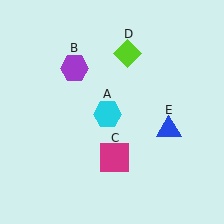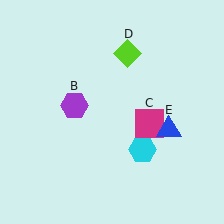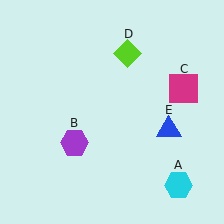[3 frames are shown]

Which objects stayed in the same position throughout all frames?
Lime diamond (object D) and blue triangle (object E) remained stationary.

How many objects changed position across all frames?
3 objects changed position: cyan hexagon (object A), purple hexagon (object B), magenta square (object C).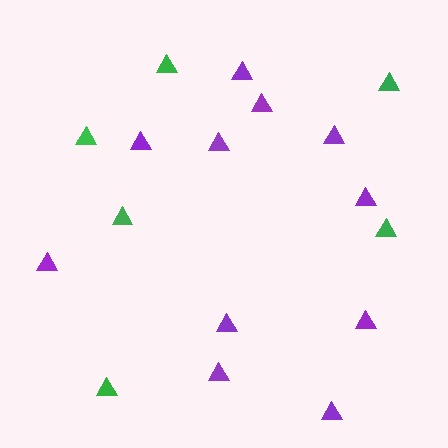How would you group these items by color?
There are 2 groups: one group of purple triangles (11) and one group of green triangles (6).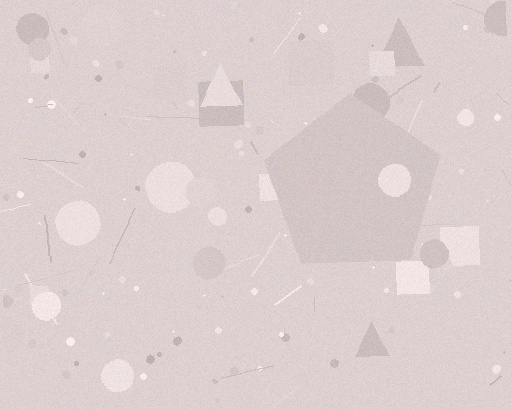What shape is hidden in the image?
A pentagon is hidden in the image.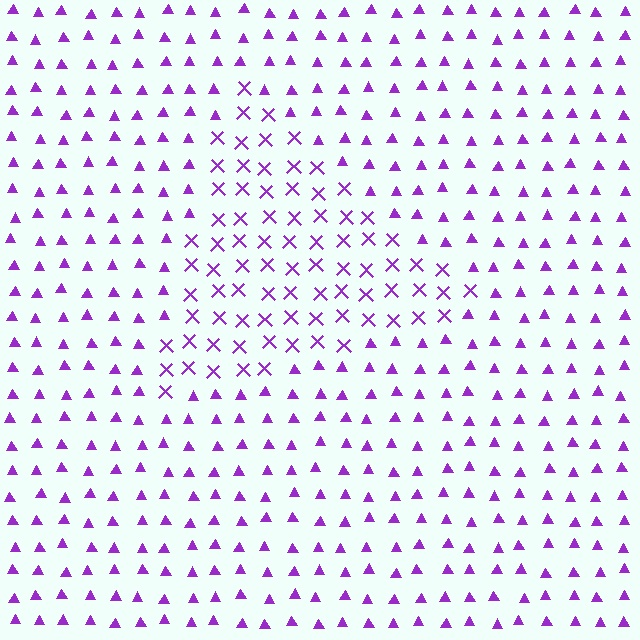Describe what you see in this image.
The image is filled with small purple elements arranged in a uniform grid. A triangle-shaped region contains X marks, while the surrounding area contains triangles. The boundary is defined purely by the change in element shape.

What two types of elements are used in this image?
The image uses X marks inside the triangle region and triangles outside it.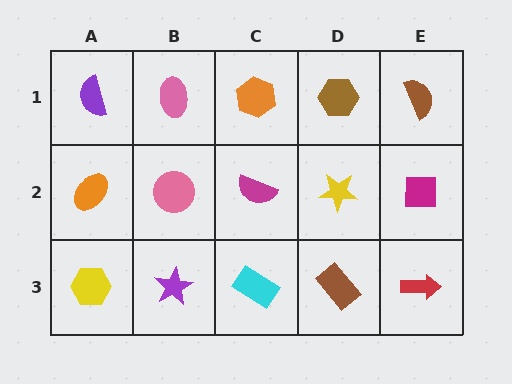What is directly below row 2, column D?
A brown rectangle.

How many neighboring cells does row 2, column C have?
4.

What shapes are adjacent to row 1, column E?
A magenta square (row 2, column E), a brown hexagon (row 1, column D).